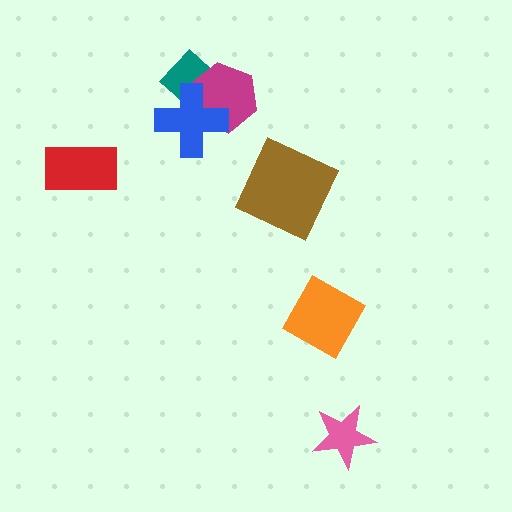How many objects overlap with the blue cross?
2 objects overlap with the blue cross.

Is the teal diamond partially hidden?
Yes, it is partially covered by another shape.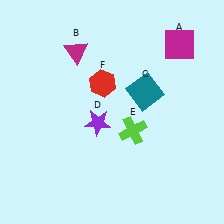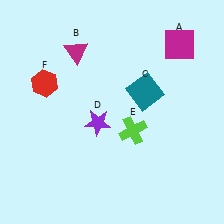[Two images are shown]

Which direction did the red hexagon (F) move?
The red hexagon (F) moved left.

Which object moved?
The red hexagon (F) moved left.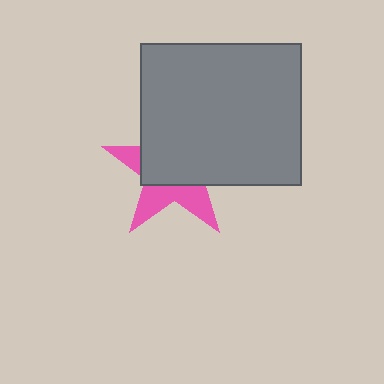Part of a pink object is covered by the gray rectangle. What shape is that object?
It is a star.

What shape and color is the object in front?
The object in front is a gray rectangle.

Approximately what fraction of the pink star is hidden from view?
Roughly 61% of the pink star is hidden behind the gray rectangle.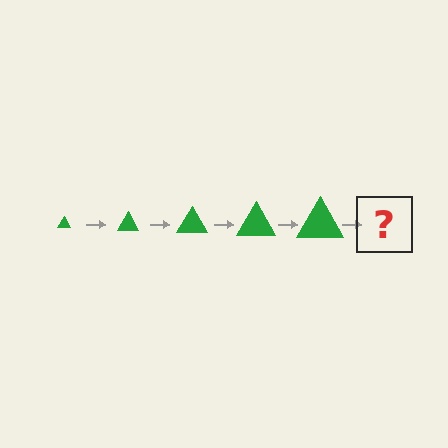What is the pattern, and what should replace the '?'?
The pattern is that the triangle gets progressively larger each step. The '?' should be a green triangle, larger than the previous one.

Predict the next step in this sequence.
The next step is a green triangle, larger than the previous one.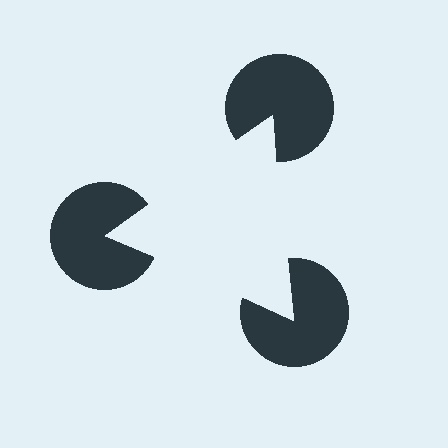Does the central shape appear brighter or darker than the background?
It typically appears slightly brighter than the background, even though no actual brightness change is drawn.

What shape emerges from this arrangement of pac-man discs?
An illusory triangle — its edges are inferred from the aligned wedge cuts in the pac-man discs, not physically drawn.